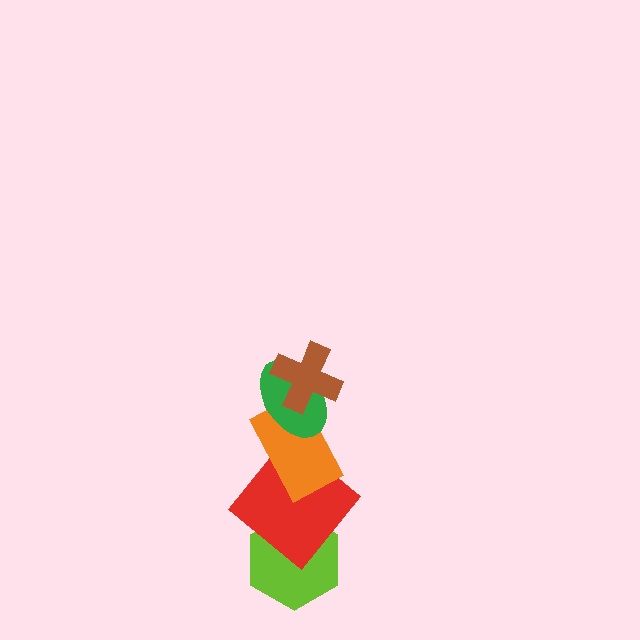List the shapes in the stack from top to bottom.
From top to bottom: the brown cross, the green ellipse, the orange rectangle, the red diamond, the lime hexagon.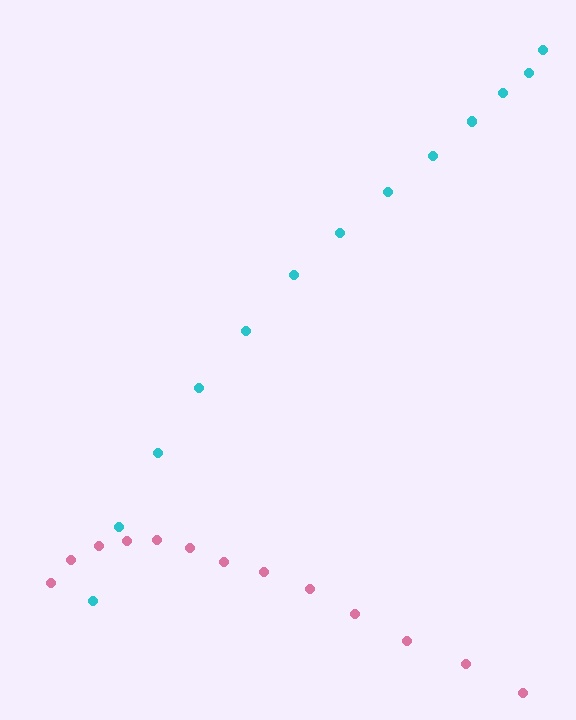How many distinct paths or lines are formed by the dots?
There are 2 distinct paths.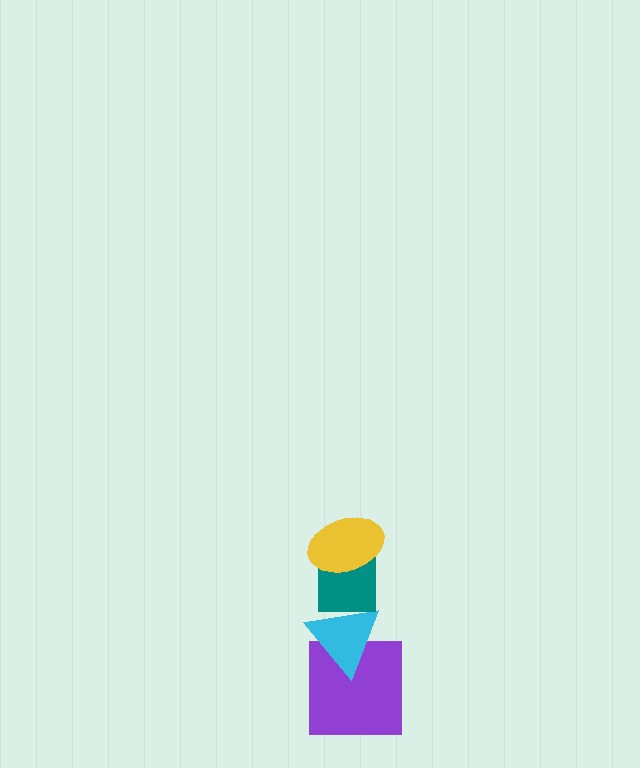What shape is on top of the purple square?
The cyan triangle is on top of the purple square.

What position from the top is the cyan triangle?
The cyan triangle is 3rd from the top.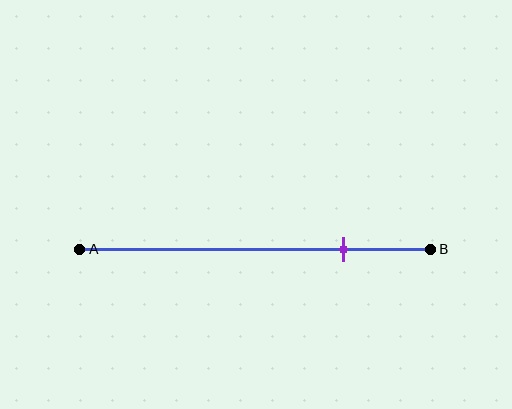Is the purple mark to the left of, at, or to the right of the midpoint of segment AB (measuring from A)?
The purple mark is to the right of the midpoint of segment AB.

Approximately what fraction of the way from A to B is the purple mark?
The purple mark is approximately 75% of the way from A to B.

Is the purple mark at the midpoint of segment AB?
No, the mark is at about 75% from A, not at the 50% midpoint.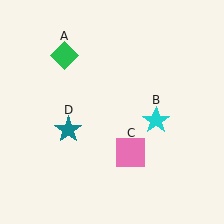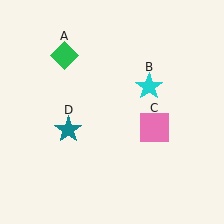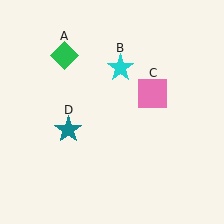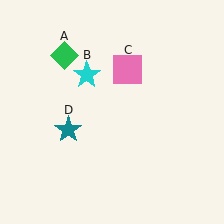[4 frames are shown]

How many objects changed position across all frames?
2 objects changed position: cyan star (object B), pink square (object C).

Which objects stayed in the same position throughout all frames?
Green diamond (object A) and teal star (object D) remained stationary.